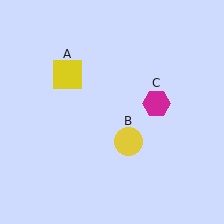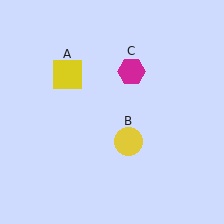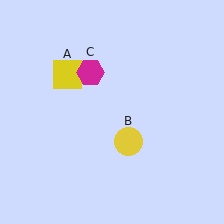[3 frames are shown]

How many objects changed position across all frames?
1 object changed position: magenta hexagon (object C).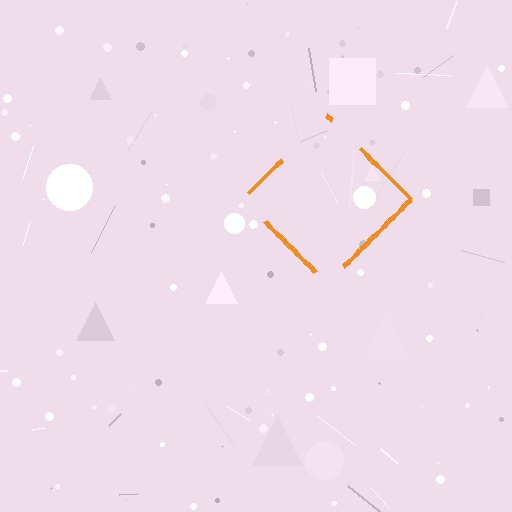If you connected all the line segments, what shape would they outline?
They would outline a diamond.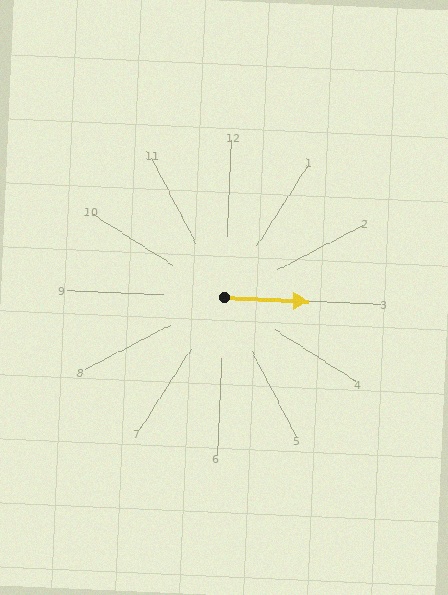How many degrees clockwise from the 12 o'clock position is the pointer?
Approximately 90 degrees.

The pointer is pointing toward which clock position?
Roughly 3 o'clock.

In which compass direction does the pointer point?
East.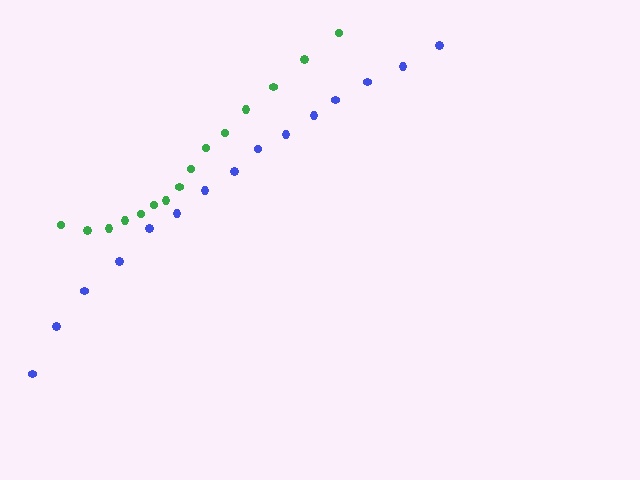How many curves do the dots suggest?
There are 2 distinct paths.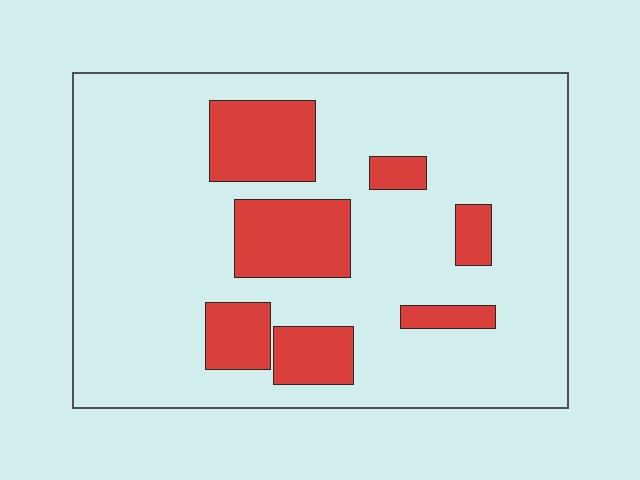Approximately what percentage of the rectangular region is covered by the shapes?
Approximately 20%.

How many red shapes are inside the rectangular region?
7.